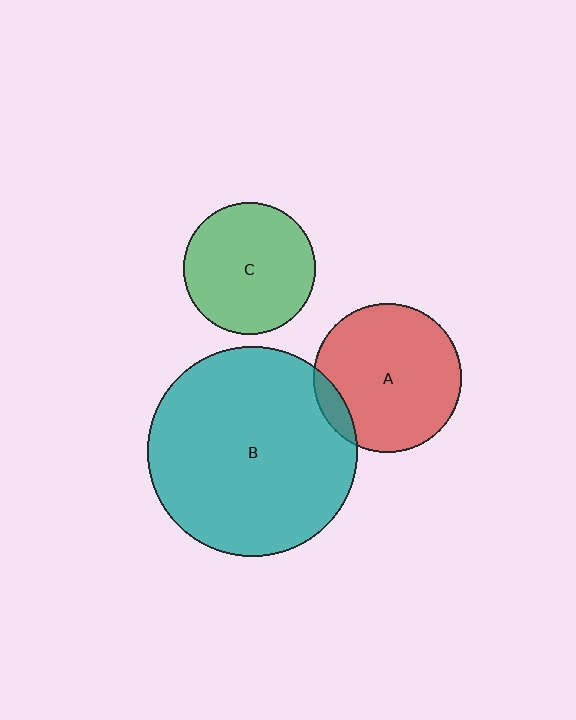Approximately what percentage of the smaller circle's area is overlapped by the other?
Approximately 10%.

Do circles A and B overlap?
Yes.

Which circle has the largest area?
Circle B (teal).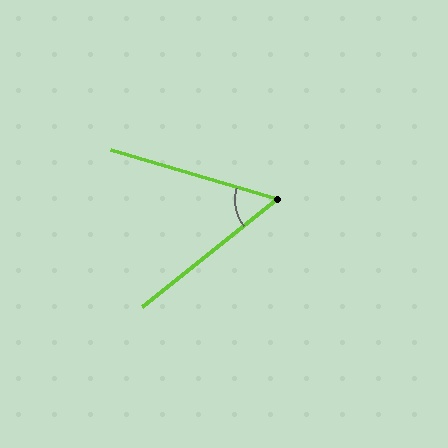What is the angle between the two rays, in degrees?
Approximately 55 degrees.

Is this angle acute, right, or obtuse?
It is acute.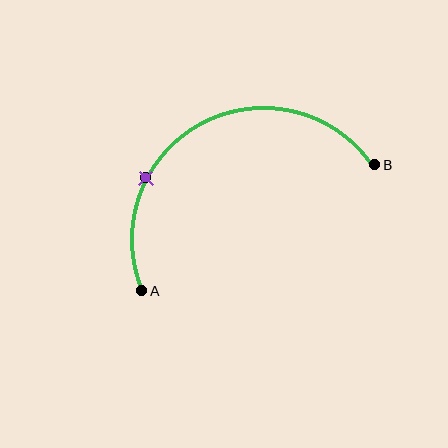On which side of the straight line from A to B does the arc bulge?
The arc bulges above the straight line connecting A and B.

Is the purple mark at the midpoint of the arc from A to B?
No. The purple mark lies on the arc but is closer to endpoint A. The arc midpoint would be at the point on the curve equidistant along the arc from both A and B.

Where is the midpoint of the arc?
The arc midpoint is the point on the curve farthest from the straight line joining A and B. It sits above that line.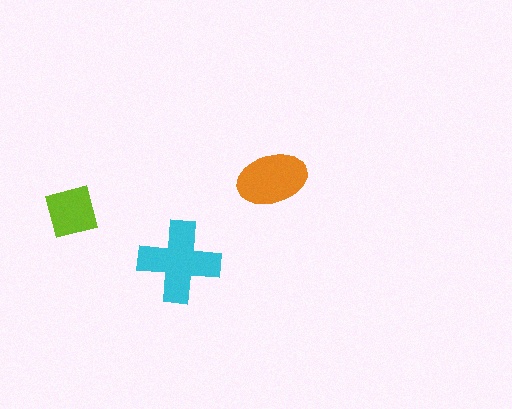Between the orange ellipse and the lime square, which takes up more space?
The orange ellipse.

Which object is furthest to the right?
The orange ellipse is rightmost.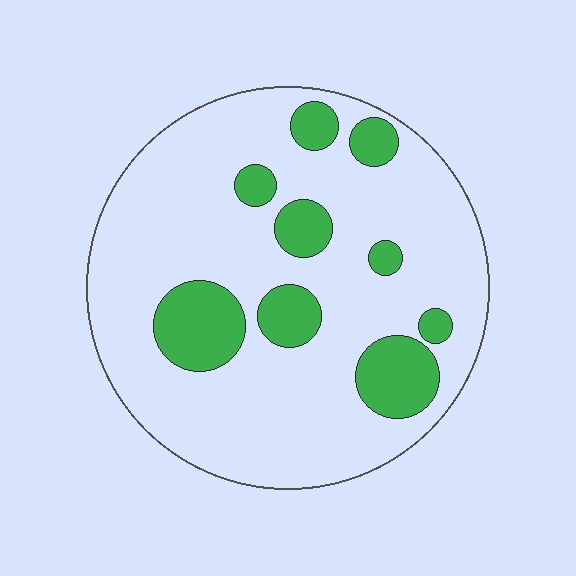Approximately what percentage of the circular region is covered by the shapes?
Approximately 20%.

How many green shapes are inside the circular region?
9.